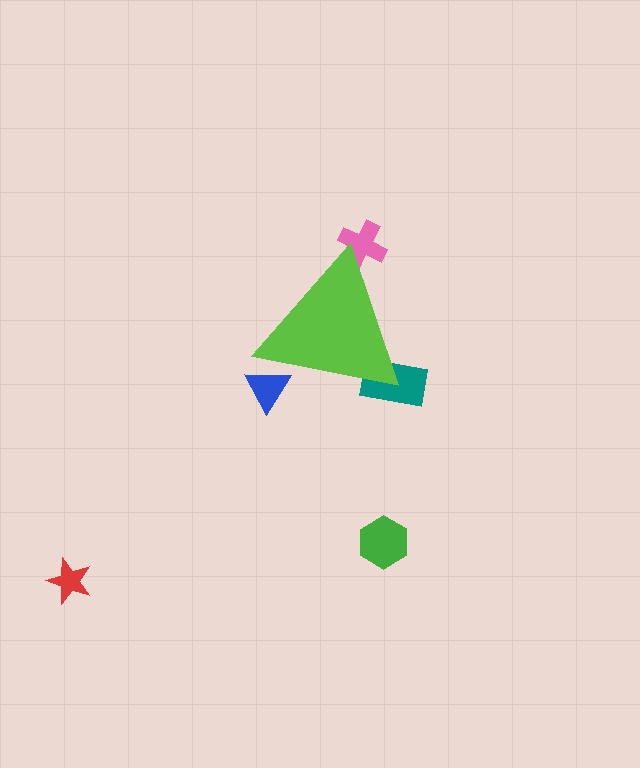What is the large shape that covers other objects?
A lime triangle.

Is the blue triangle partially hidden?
Yes, the blue triangle is partially hidden behind the lime triangle.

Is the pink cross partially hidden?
Yes, the pink cross is partially hidden behind the lime triangle.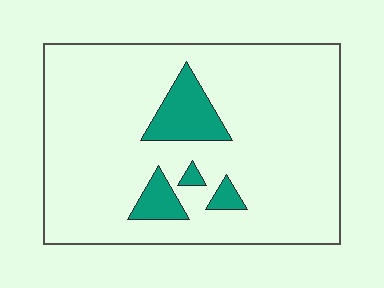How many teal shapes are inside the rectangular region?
4.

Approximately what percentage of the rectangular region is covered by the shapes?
Approximately 10%.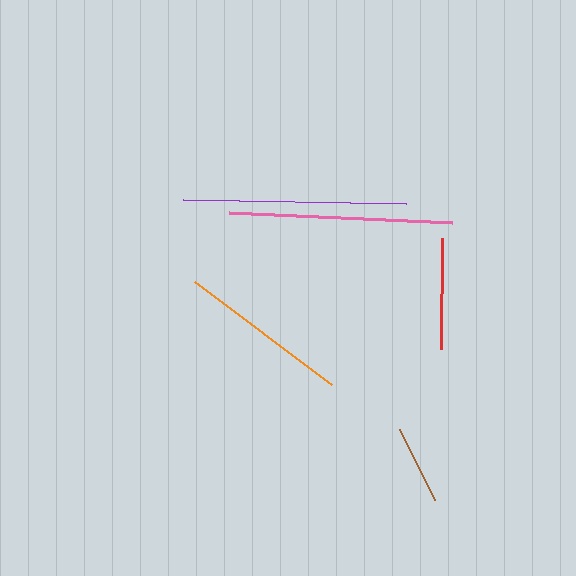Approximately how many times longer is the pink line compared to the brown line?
The pink line is approximately 2.8 times the length of the brown line.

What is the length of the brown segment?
The brown segment is approximately 79 pixels long.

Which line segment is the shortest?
The brown line is the shortest at approximately 79 pixels.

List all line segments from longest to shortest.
From longest to shortest: pink, purple, orange, red, brown.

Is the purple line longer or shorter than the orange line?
The purple line is longer than the orange line.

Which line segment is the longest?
The pink line is the longest at approximately 223 pixels.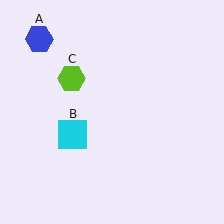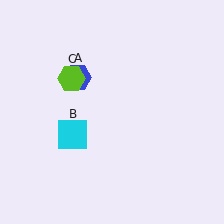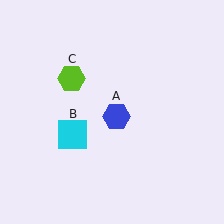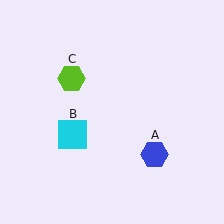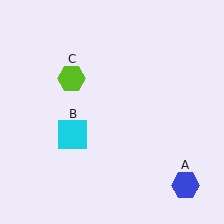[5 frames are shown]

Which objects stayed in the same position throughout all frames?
Cyan square (object B) and lime hexagon (object C) remained stationary.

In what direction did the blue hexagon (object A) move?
The blue hexagon (object A) moved down and to the right.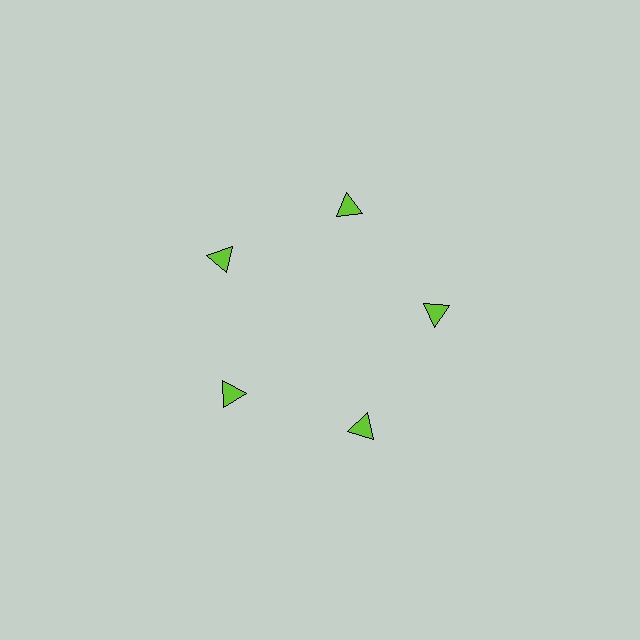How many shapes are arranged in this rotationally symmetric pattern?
There are 5 shapes, arranged in 5 groups of 1.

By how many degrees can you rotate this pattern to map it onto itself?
The pattern maps onto itself every 72 degrees of rotation.